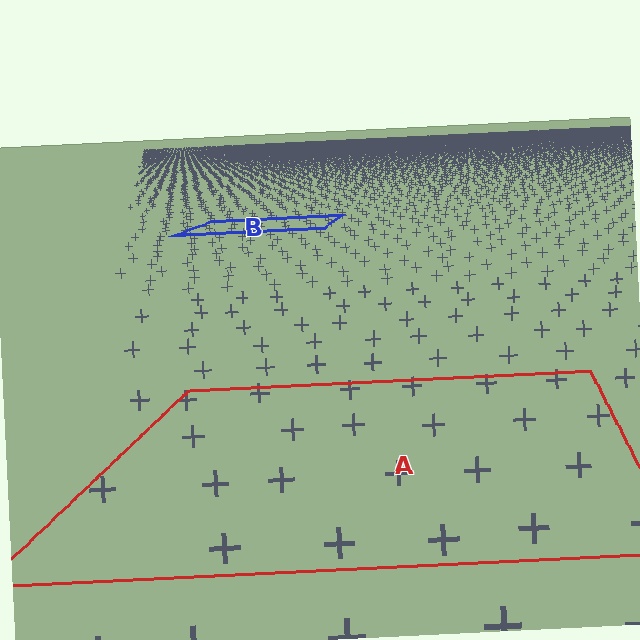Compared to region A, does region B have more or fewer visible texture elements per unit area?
Region B has more texture elements per unit area — they are packed more densely because it is farther away.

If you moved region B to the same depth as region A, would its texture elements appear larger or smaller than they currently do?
They would appear larger. At a closer depth, the same texture elements are projected at a bigger on-screen size.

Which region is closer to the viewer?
Region A is closer. The texture elements there are larger and more spread out.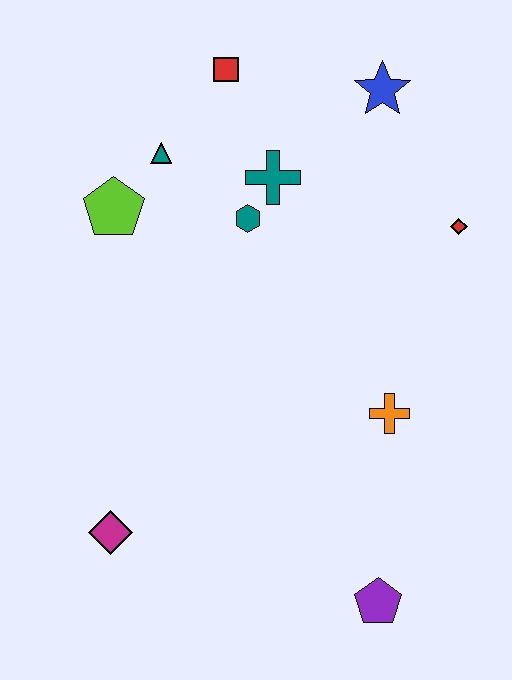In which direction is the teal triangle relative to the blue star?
The teal triangle is to the left of the blue star.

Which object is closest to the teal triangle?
The lime pentagon is closest to the teal triangle.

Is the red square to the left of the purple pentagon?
Yes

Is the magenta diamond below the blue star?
Yes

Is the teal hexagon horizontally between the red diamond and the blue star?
No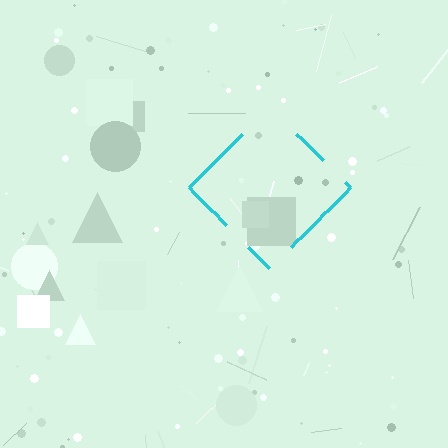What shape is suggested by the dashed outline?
The dashed outline suggests a diamond.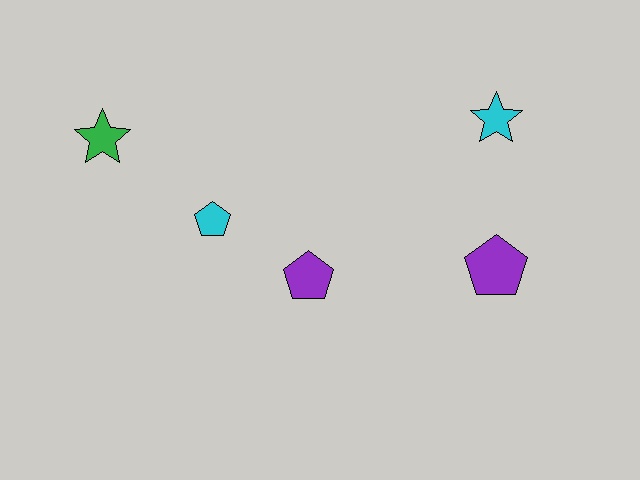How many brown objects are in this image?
There are no brown objects.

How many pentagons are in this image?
There are 3 pentagons.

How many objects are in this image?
There are 5 objects.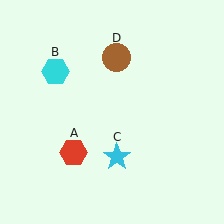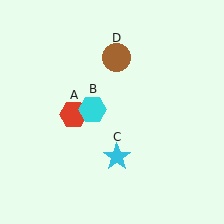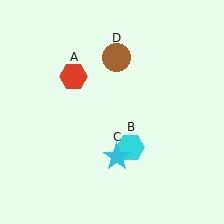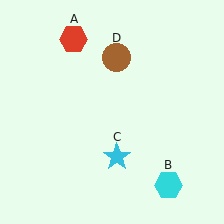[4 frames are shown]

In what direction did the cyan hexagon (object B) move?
The cyan hexagon (object B) moved down and to the right.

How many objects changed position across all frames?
2 objects changed position: red hexagon (object A), cyan hexagon (object B).